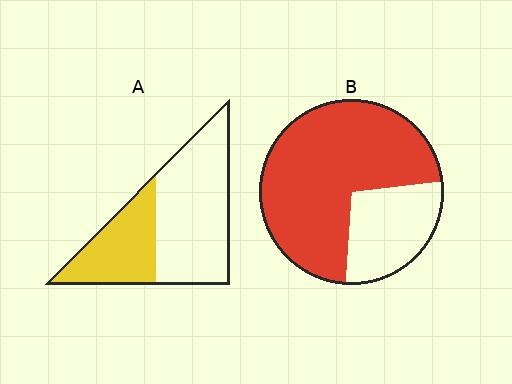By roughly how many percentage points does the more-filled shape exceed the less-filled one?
By roughly 35 percentage points (B over A).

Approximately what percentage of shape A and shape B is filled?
A is approximately 35% and B is approximately 70%.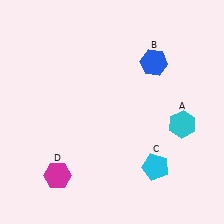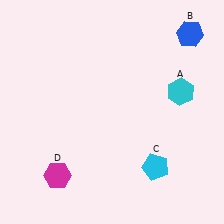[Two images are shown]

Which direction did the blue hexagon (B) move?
The blue hexagon (B) moved right.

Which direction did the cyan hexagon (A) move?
The cyan hexagon (A) moved up.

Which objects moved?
The objects that moved are: the cyan hexagon (A), the blue hexagon (B).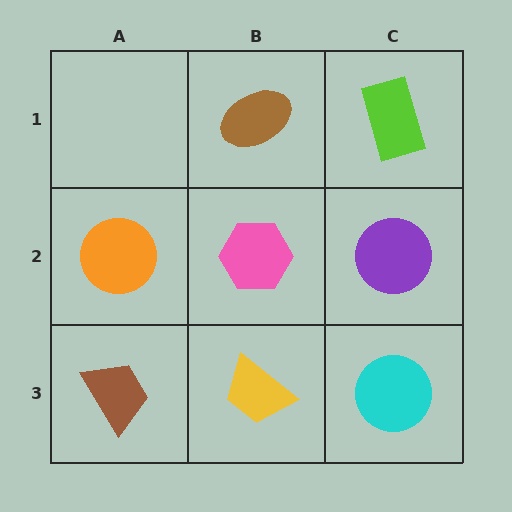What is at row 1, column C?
A lime rectangle.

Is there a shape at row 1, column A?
No, that cell is empty.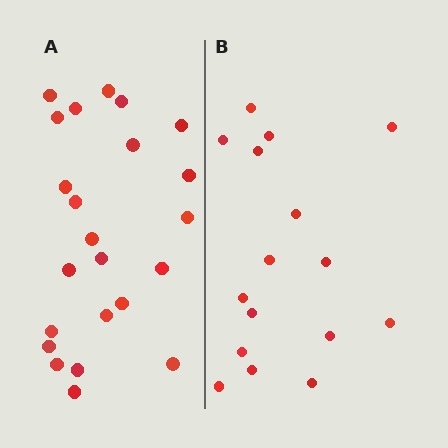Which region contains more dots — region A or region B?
Region A (the left region) has more dots.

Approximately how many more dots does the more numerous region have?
Region A has roughly 8 or so more dots than region B.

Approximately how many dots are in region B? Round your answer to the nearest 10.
About 20 dots. (The exact count is 16, which rounds to 20.)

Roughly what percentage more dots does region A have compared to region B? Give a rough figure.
About 45% more.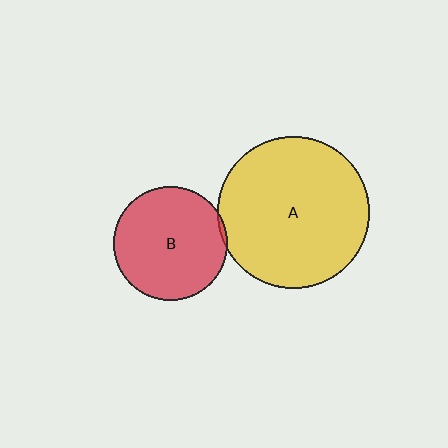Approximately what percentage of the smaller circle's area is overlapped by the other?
Approximately 5%.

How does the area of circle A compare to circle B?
Approximately 1.8 times.